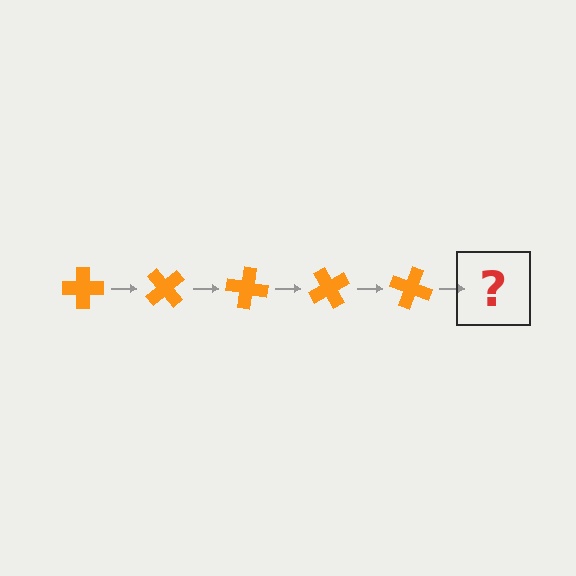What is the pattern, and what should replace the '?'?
The pattern is that the cross rotates 50 degrees each step. The '?' should be an orange cross rotated 250 degrees.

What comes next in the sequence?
The next element should be an orange cross rotated 250 degrees.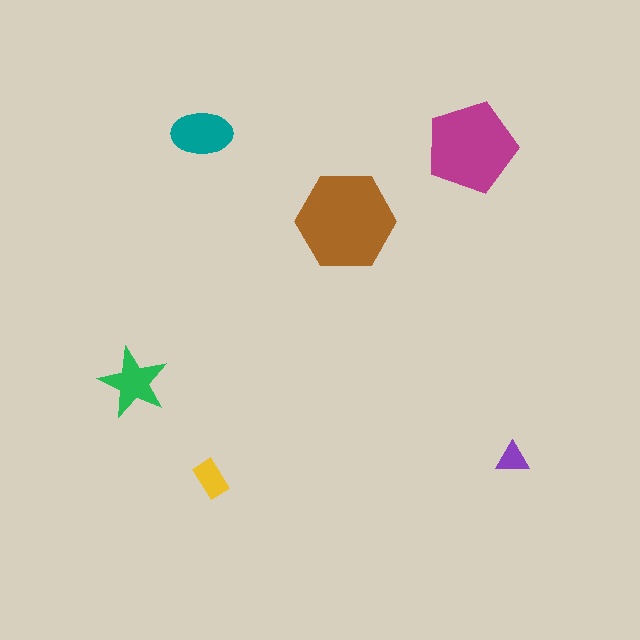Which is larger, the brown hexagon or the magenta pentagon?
The brown hexagon.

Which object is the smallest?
The purple triangle.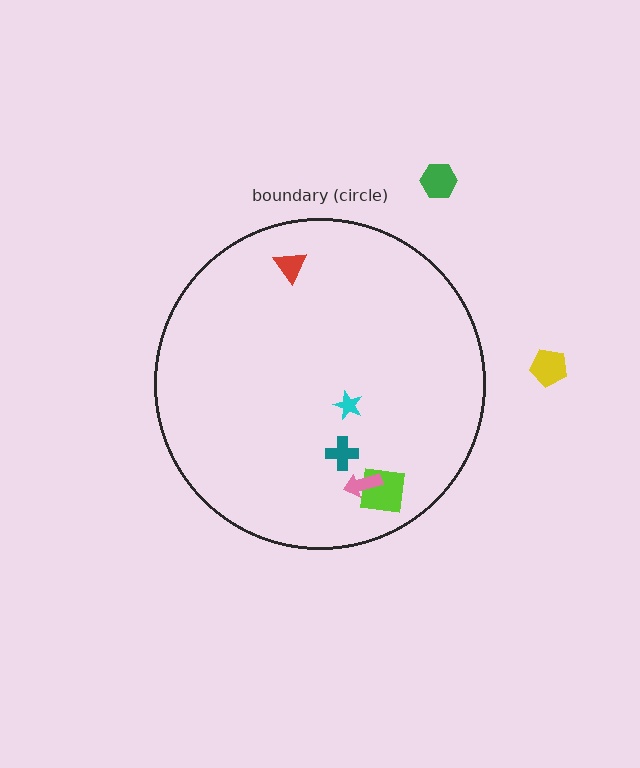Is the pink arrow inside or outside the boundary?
Inside.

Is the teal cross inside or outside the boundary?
Inside.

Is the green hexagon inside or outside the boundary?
Outside.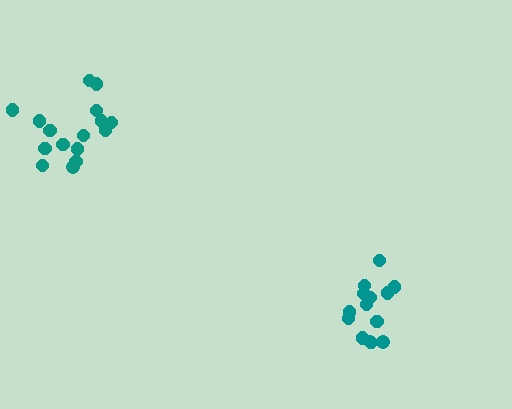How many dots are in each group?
Group 1: 16 dots, Group 2: 14 dots (30 total).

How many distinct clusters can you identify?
There are 2 distinct clusters.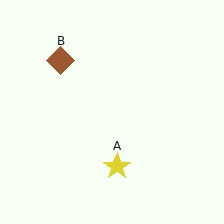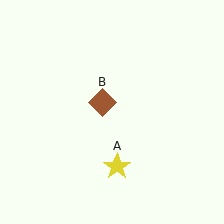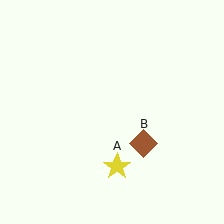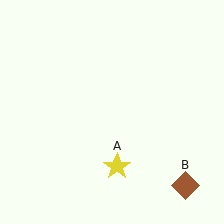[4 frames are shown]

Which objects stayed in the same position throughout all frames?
Yellow star (object A) remained stationary.